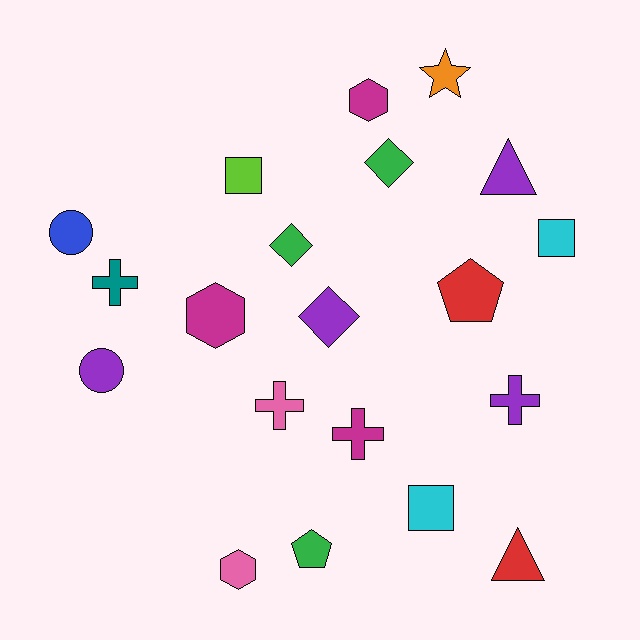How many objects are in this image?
There are 20 objects.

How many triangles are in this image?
There are 2 triangles.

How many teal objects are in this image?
There is 1 teal object.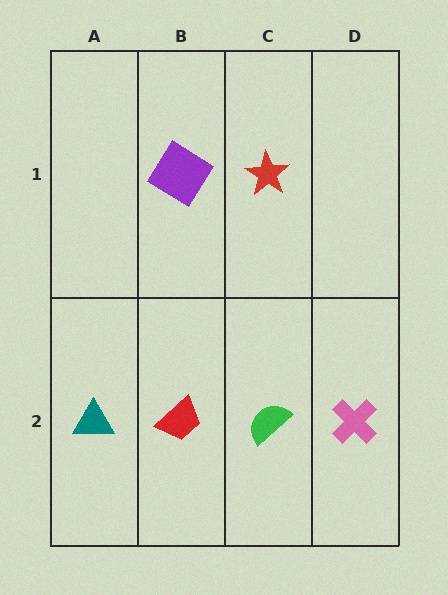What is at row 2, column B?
A red trapezoid.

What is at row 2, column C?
A green semicircle.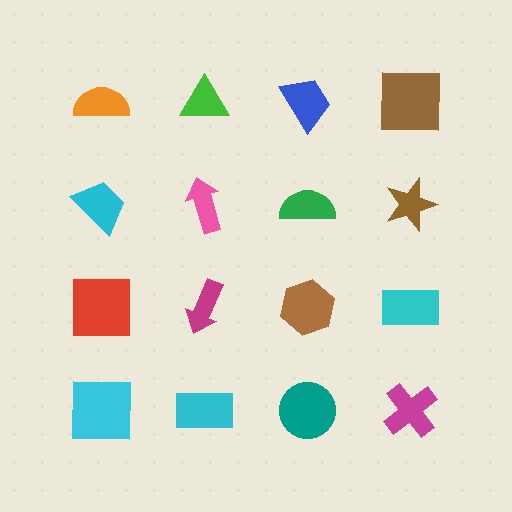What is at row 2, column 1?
A cyan trapezoid.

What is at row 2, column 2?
A pink arrow.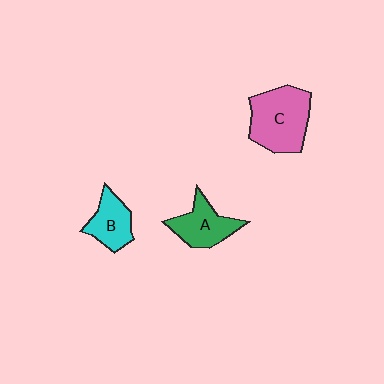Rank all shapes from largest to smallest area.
From largest to smallest: C (pink), A (green), B (cyan).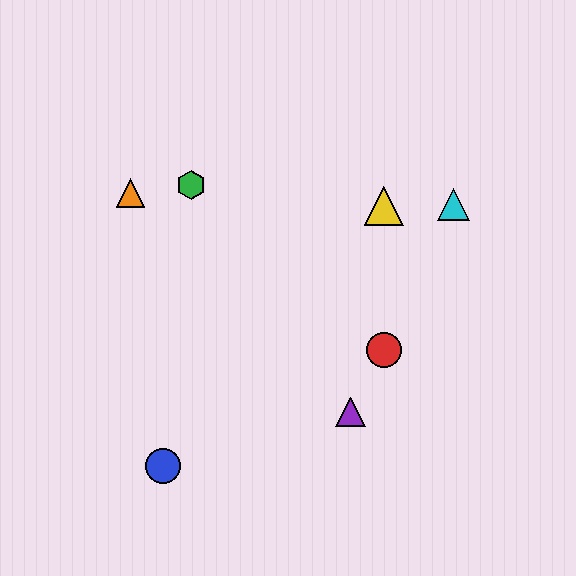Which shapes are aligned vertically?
The red circle, the yellow triangle are aligned vertically.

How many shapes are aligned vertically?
2 shapes (the red circle, the yellow triangle) are aligned vertically.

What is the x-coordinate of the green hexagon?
The green hexagon is at x≈191.